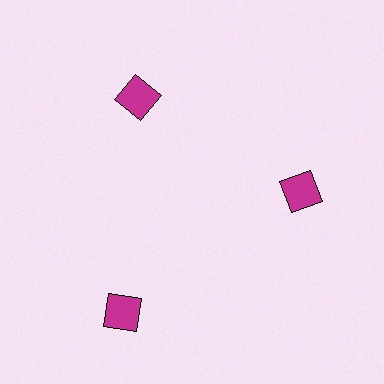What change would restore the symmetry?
The symmetry would be restored by moving it inward, back onto the ring so that all 3 squares sit at equal angles and equal distance from the center.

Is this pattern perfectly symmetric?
No. The 3 magenta squares are arranged in a ring, but one element near the 7 o'clock position is pushed outward from the center, breaking the 3-fold rotational symmetry.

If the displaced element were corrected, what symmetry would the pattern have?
It would have 3-fold rotational symmetry — the pattern would map onto itself every 120 degrees.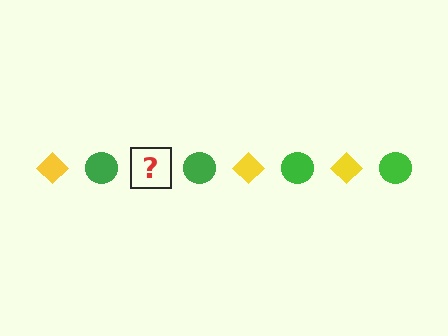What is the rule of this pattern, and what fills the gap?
The rule is that the pattern alternates between yellow diamond and green circle. The gap should be filled with a yellow diamond.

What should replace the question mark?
The question mark should be replaced with a yellow diamond.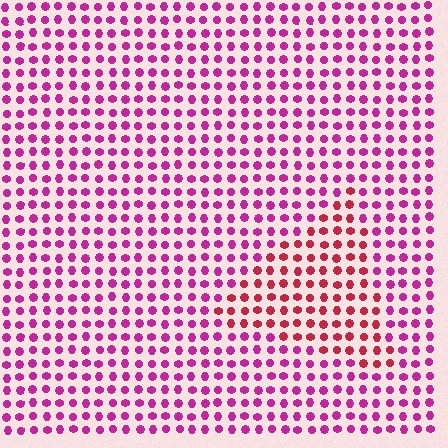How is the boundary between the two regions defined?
The boundary is defined purely by a slight shift in hue (about 34 degrees). Spacing, size, and orientation are identical on both sides.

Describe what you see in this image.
The image is filled with small magenta elements in a uniform arrangement. A triangle-shaped region is visible where the elements are tinted to a slightly different hue, forming a subtle color boundary.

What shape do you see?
I see a triangle.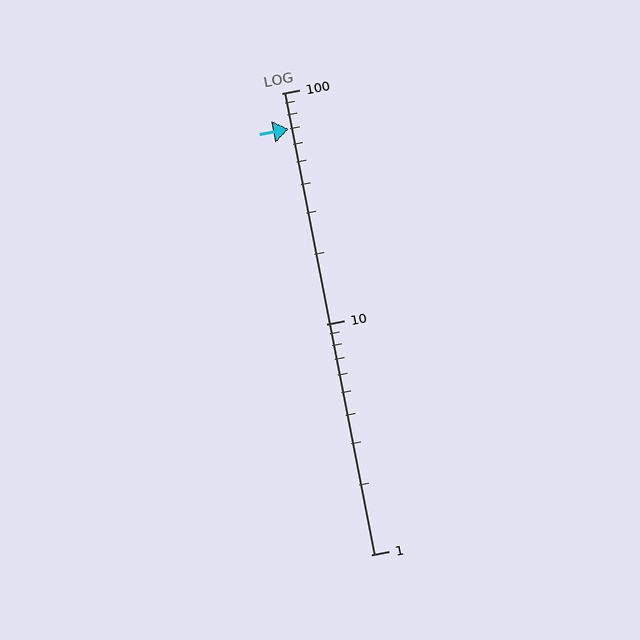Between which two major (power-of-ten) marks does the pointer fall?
The pointer is between 10 and 100.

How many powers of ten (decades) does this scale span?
The scale spans 2 decades, from 1 to 100.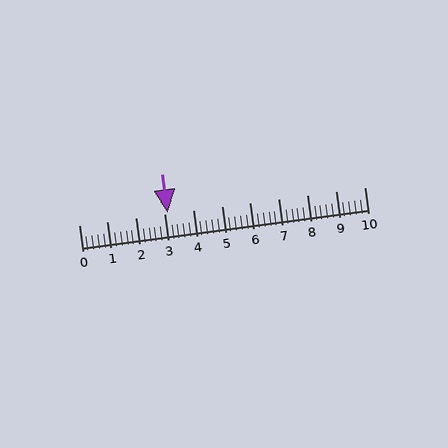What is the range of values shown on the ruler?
The ruler shows values from 0 to 10.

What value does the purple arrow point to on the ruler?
The purple arrow points to approximately 3.1.